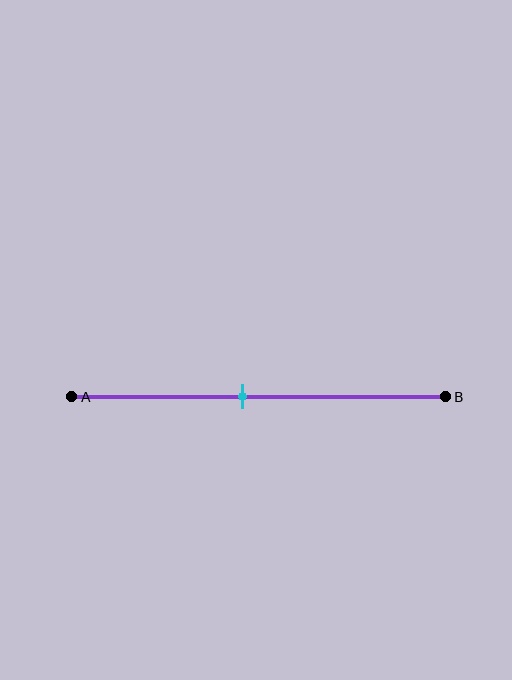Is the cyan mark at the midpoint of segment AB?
No, the mark is at about 45% from A, not at the 50% midpoint.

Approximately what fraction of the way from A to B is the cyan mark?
The cyan mark is approximately 45% of the way from A to B.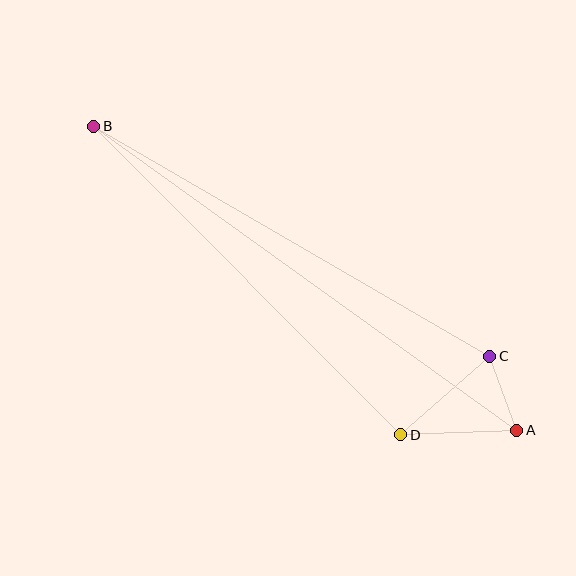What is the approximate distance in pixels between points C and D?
The distance between C and D is approximately 118 pixels.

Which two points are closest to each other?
Points A and C are closest to each other.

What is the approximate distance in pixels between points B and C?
The distance between B and C is approximately 458 pixels.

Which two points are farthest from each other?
Points A and B are farthest from each other.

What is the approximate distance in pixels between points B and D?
The distance between B and D is approximately 435 pixels.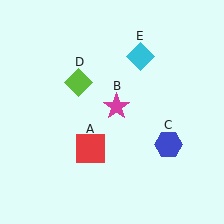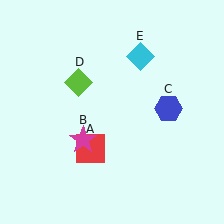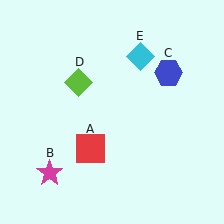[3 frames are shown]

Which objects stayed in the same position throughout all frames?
Red square (object A) and lime diamond (object D) and cyan diamond (object E) remained stationary.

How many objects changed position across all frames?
2 objects changed position: magenta star (object B), blue hexagon (object C).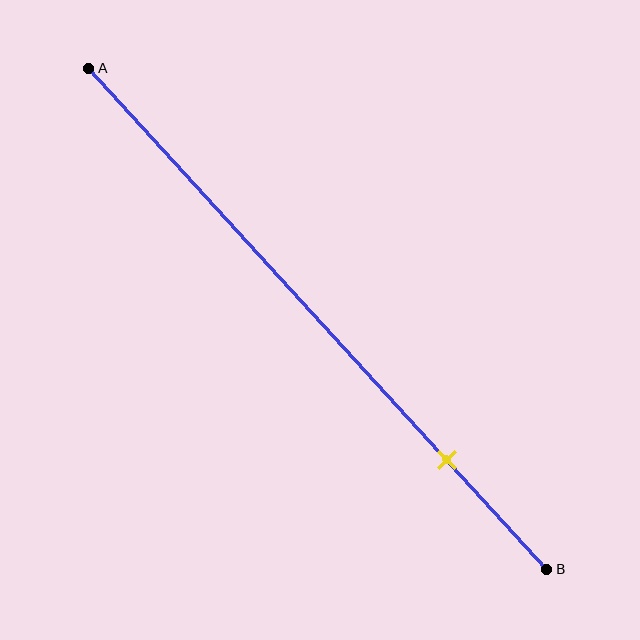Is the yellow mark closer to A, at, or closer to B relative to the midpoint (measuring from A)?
The yellow mark is closer to point B than the midpoint of segment AB.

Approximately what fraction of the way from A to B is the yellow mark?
The yellow mark is approximately 80% of the way from A to B.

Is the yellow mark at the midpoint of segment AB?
No, the mark is at about 80% from A, not at the 50% midpoint.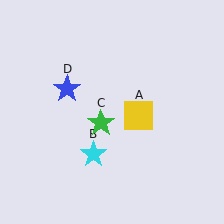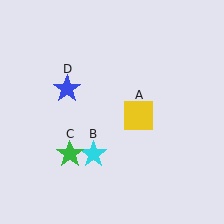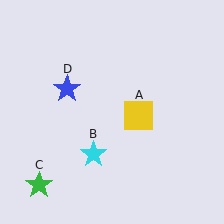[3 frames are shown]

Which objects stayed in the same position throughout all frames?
Yellow square (object A) and cyan star (object B) and blue star (object D) remained stationary.